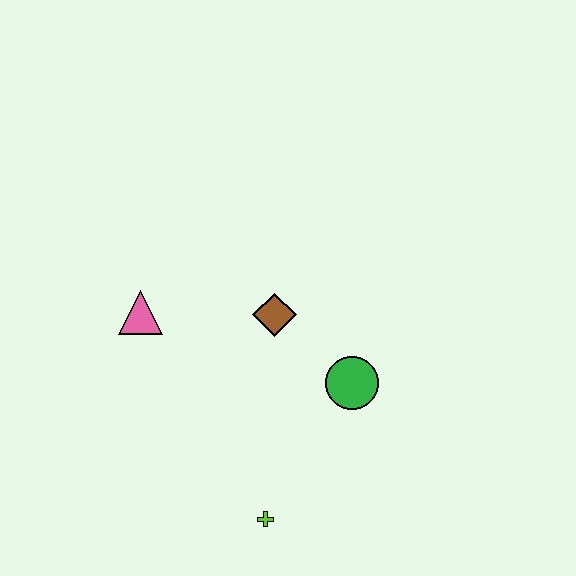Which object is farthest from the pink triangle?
The lime cross is farthest from the pink triangle.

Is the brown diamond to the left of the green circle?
Yes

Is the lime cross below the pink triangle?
Yes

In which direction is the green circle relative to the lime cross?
The green circle is above the lime cross.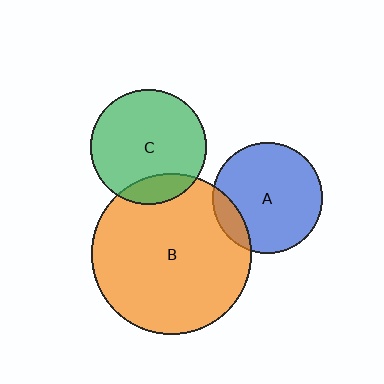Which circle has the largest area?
Circle B (orange).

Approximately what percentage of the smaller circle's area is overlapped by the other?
Approximately 15%.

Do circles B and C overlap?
Yes.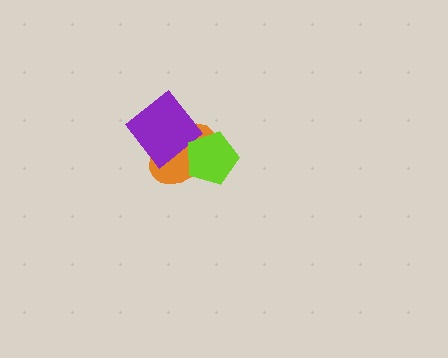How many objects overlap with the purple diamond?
1 object overlaps with the purple diamond.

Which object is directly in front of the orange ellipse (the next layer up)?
The purple diamond is directly in front of the orange ellipse.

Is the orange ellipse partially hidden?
Yes, it is partially covered by another shape.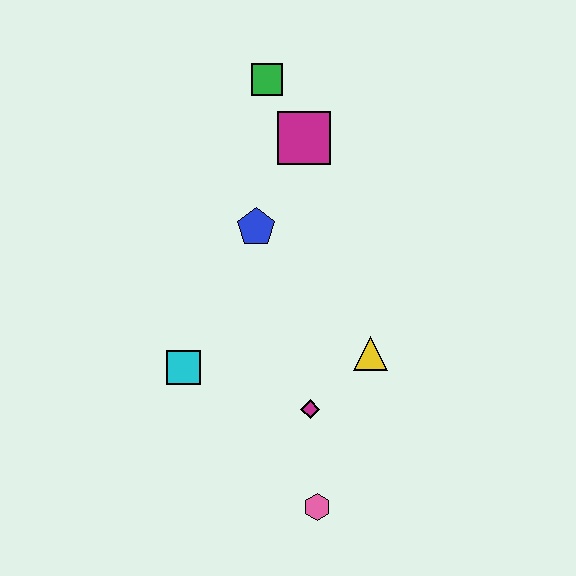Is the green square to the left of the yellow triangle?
Yes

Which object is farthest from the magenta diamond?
The green square is farthest from the magenta diamond.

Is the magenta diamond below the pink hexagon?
No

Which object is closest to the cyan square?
The magenta diamond is closest to the cyan square.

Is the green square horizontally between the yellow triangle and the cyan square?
Yes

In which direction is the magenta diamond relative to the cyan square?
The magenta diamond is to the right of the cyan square.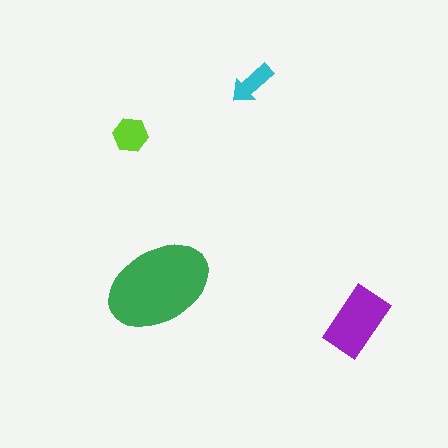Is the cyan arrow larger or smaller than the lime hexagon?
Smaller.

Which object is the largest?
The green ellipse.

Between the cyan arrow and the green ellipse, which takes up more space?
The green ellipse.